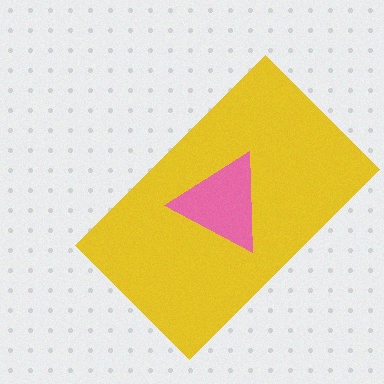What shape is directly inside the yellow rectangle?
The pink triangle.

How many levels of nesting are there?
2.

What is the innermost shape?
The pink triangle.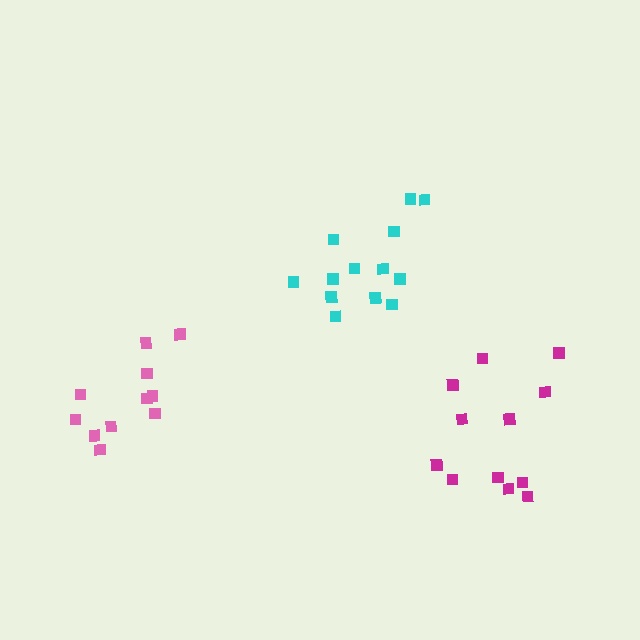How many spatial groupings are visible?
There are 3 spatial groupings.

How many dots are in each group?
Group 1: 11 dots, Group 2: 13 dots, Group 3: 12 dots (36 total).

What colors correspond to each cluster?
The clusters are colored: pink, cyan, magenta.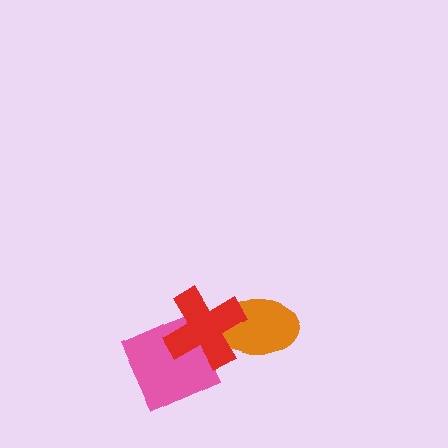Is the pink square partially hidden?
Yes, it is partially covered by another shape.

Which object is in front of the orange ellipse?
The red cross is in front of the orange ellipse.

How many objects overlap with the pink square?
1 object overlaps with the pink square.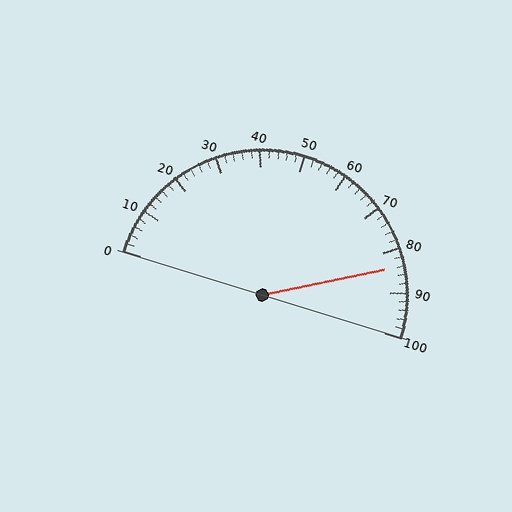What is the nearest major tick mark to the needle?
The nearest major tick mark is 80.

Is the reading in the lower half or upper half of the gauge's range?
The reading is in the upper half of the range (0 to 100).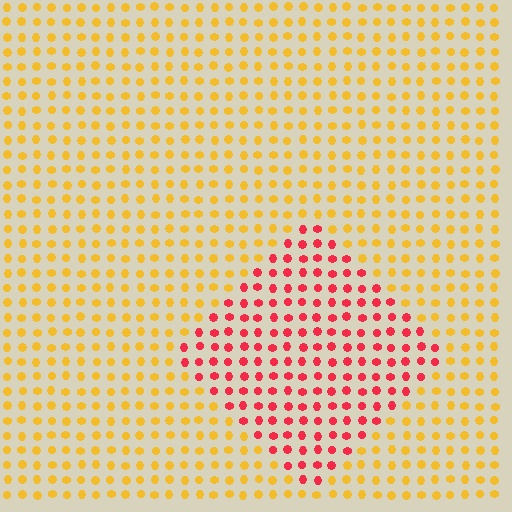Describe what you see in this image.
The image is filled with small yellow elements in a uniform arrangement. A diamond-shaped region is visible where the elements are tinted to a slightly different hue, forming a subtle color boundary.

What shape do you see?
I see a diamond.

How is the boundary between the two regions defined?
The boundary is defined purely by a slight shift in hue (about 52 degrees). Spacing, size, and orientation are identical on both sides.